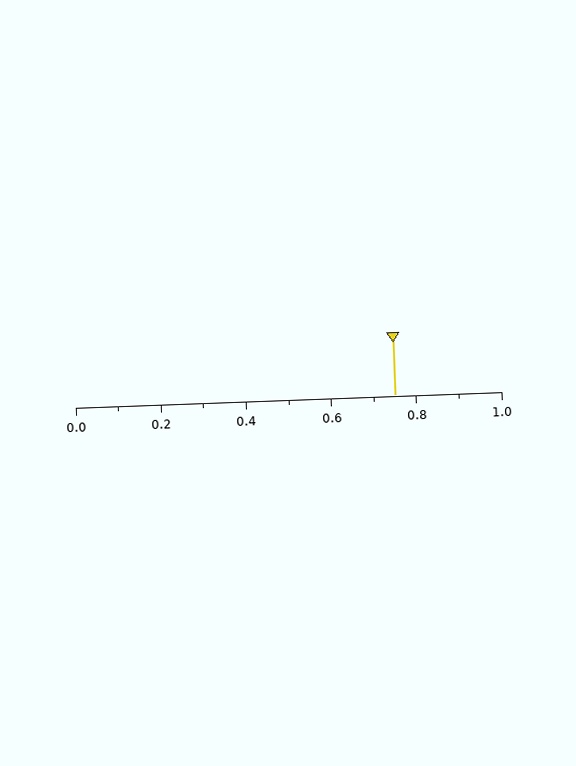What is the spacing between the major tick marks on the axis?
The major ticks are spaced 0.2 apart.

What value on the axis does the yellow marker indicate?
The marker indicates approximately 0.75.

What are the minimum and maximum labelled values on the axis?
The axis runs from 0.0 to 1.0.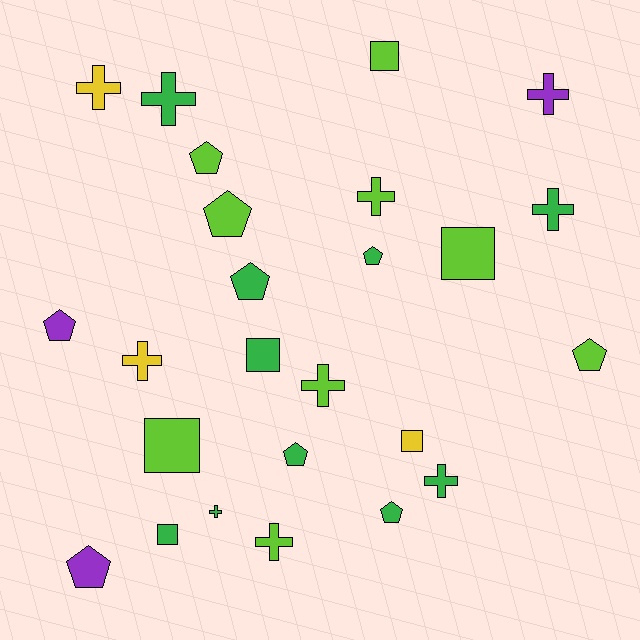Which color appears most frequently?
Green, with 10 objects.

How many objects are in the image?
There are 25 objects.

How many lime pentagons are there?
There are 3 lime pentagons.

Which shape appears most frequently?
Cross, with 10 objects.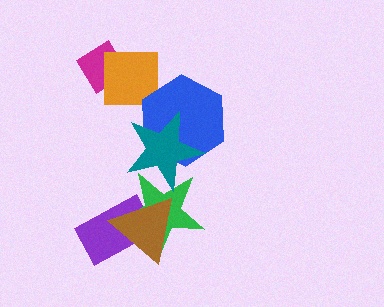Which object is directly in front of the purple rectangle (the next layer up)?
The green star is directly in front of the purple rectangle.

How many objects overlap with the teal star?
2 objects overlap with the teal star.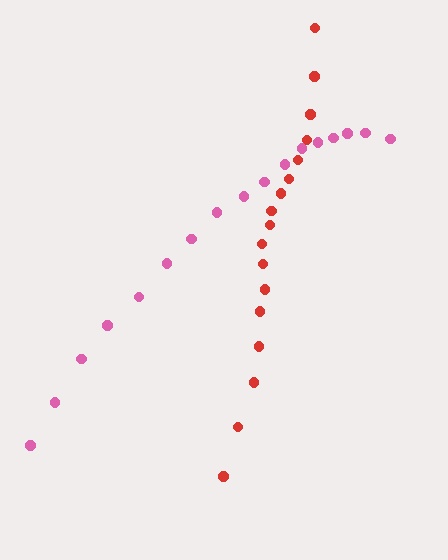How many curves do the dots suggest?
There are 2 distinct paths.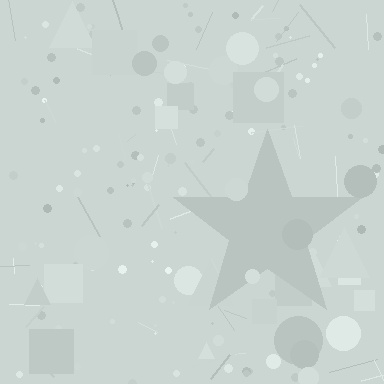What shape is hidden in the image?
A star is hidden in the image.